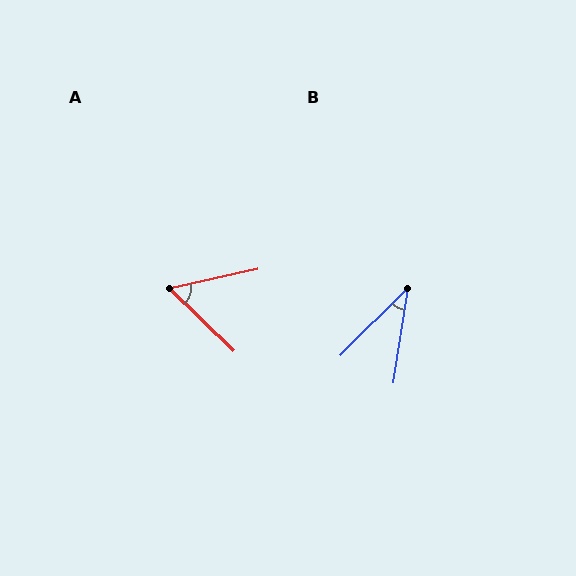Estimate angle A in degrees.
Approximately 57 degrees.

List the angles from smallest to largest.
B (37°), A (57°).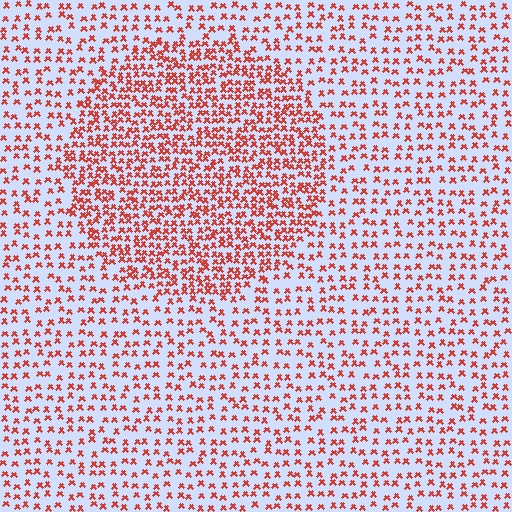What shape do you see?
I see a circle.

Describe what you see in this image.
The image contains small red elements arranged at two different densities. A circle-shaped region is visible where the elements are more densely packed than the surrounding area.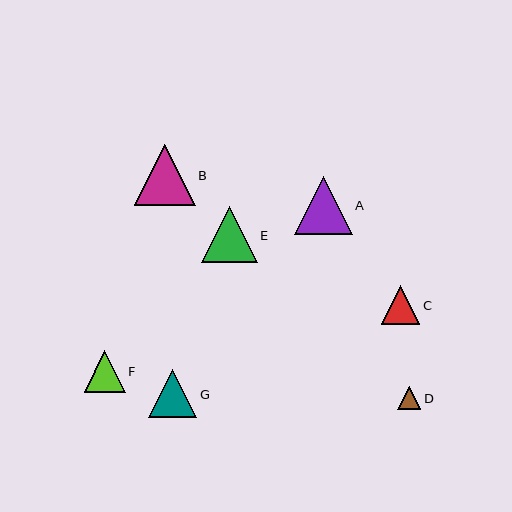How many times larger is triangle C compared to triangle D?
Triangle C is approximately 1.7 times the size of triangle D.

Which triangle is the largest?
Triangle B is the largest with a size of approximately 60 pixels.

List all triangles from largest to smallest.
From largest to smallest: B, A, E, G, F, C, D.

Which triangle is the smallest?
Triangle D is the smallest with a size of approximately 23 pixels.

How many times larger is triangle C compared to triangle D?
Triangle C is approximately 1.7 times the size of triangle D.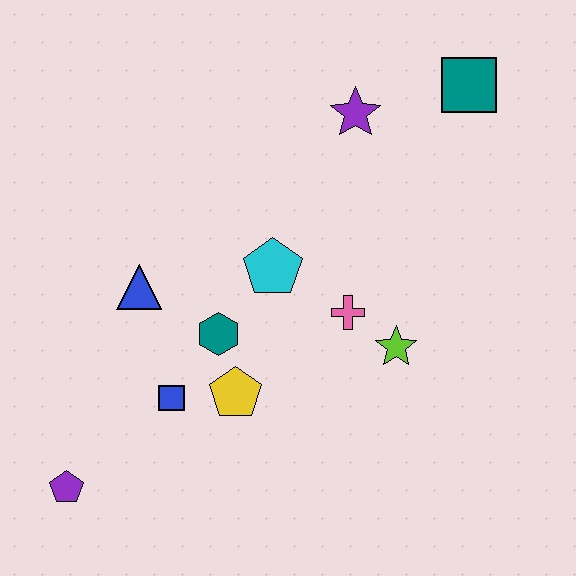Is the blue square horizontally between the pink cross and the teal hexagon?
No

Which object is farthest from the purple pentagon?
The teal square is farthest from the purple pentagon.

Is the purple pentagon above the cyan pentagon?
No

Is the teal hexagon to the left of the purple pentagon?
No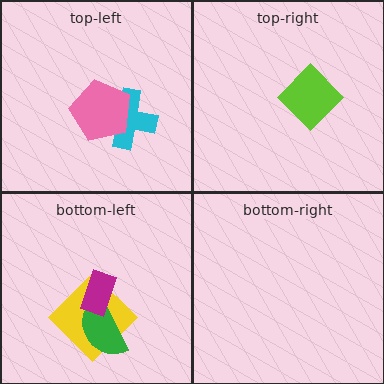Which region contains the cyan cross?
The top-left region.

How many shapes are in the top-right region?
1.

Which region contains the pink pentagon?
The top-left region.